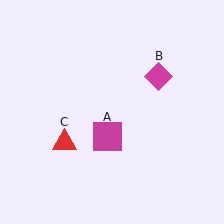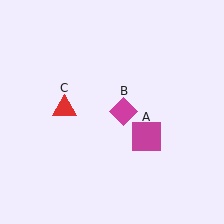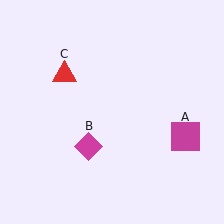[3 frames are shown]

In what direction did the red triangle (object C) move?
The red triangle (object C) moved up.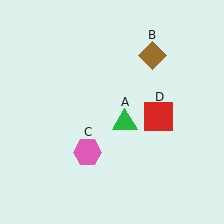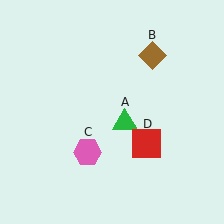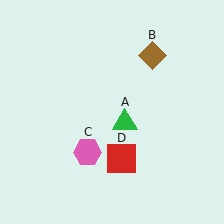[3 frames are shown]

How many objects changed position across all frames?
1 object changed position: red square (object D).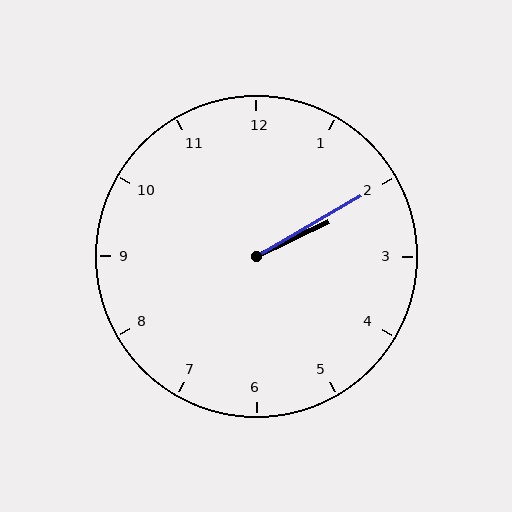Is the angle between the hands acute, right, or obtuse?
It is acute.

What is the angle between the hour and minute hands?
Approximately 5 degrees.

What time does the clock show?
2:10.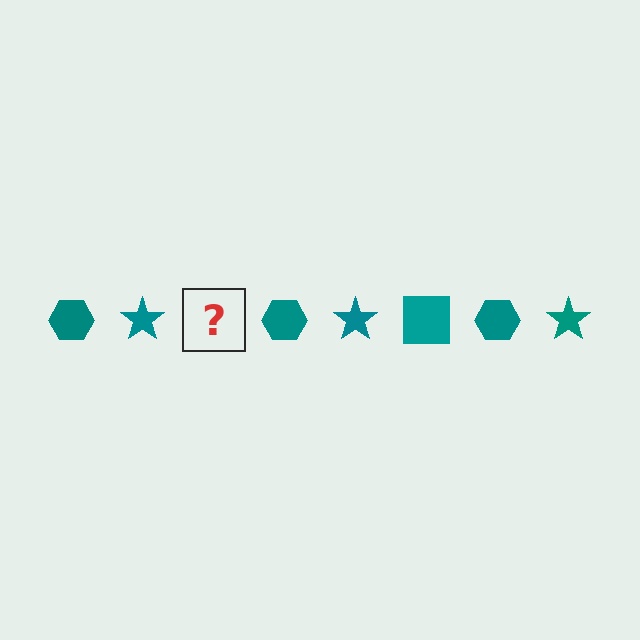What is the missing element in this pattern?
The missing element is a teal square.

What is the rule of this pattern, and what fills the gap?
The rule is that the pattern cycles through hexagon, star, square shapes in teal. The gap should be filled with a teal square.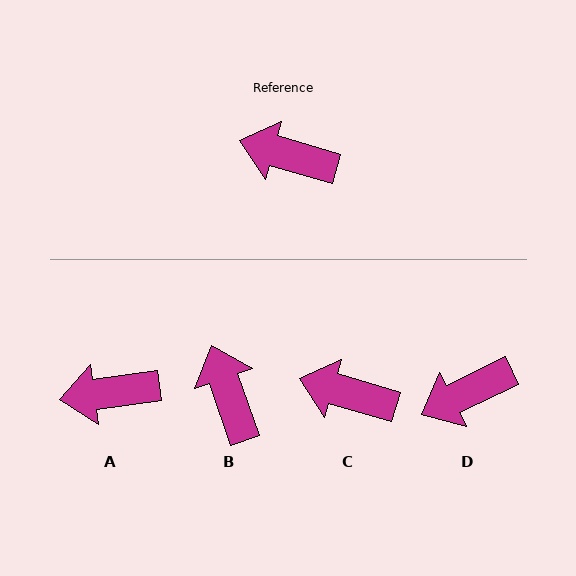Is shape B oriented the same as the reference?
No, it is off by about 55 degrees.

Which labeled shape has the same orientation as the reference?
C.